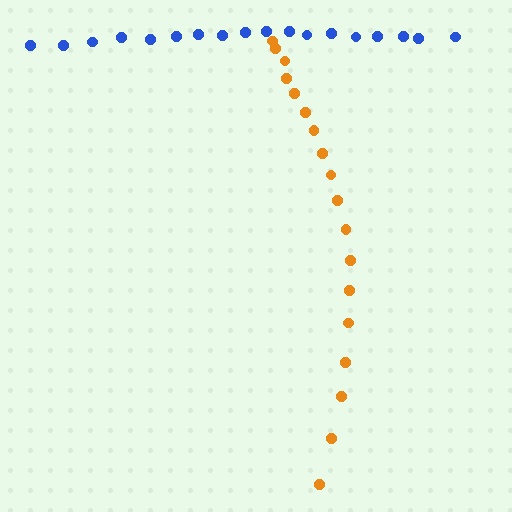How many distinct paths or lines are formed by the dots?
There are 2 distinct paths.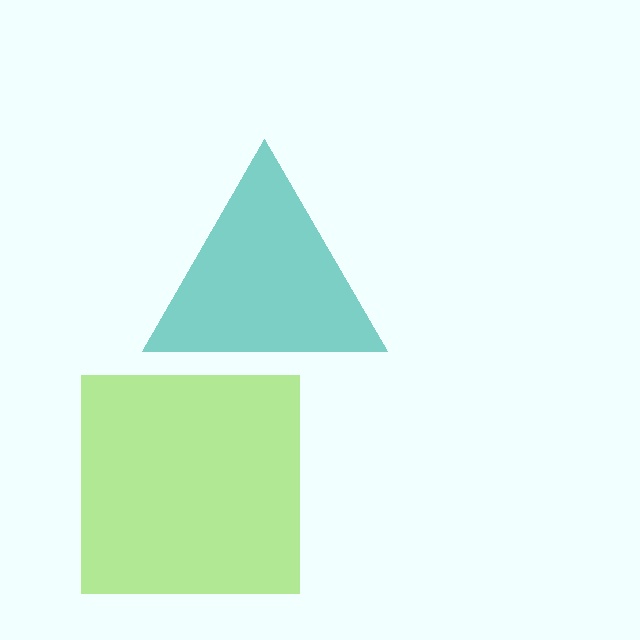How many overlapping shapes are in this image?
There are 2 overlapping shapes in the image.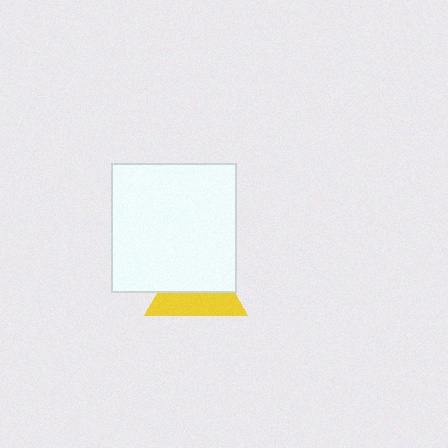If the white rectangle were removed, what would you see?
You would see the complete yellow triangle.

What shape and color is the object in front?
The object in front is a white rectangle.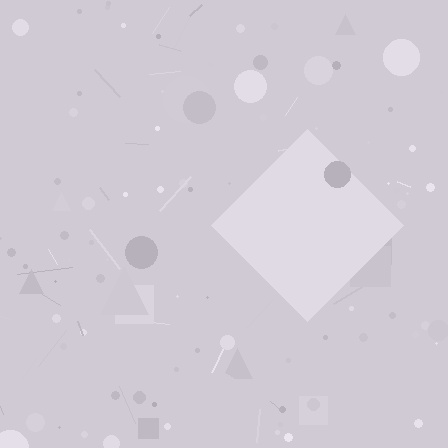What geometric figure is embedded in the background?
A diamond is embedded in the background.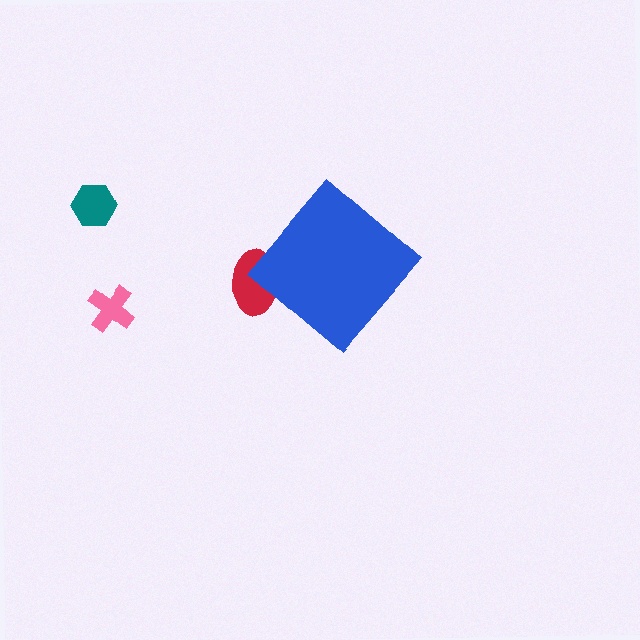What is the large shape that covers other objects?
A blue diamond.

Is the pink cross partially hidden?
No, the pink cross is fully visible.